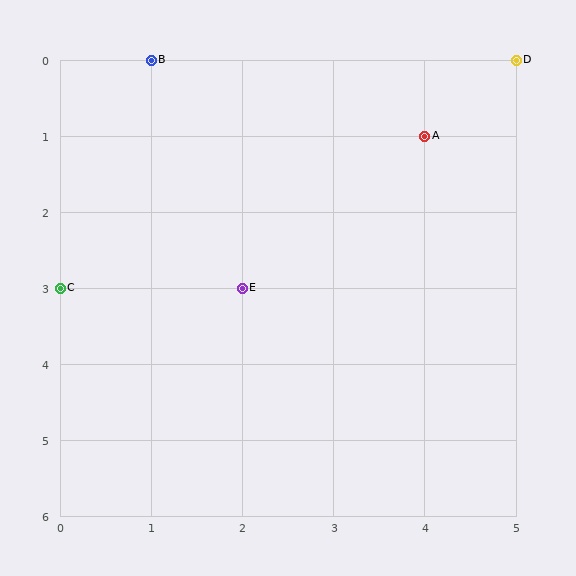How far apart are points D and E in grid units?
Points D and E are 3 columns and 3 rows apart (about 4.2 grid units diagonally).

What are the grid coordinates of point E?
Point E is at grid coordinates (2, 3).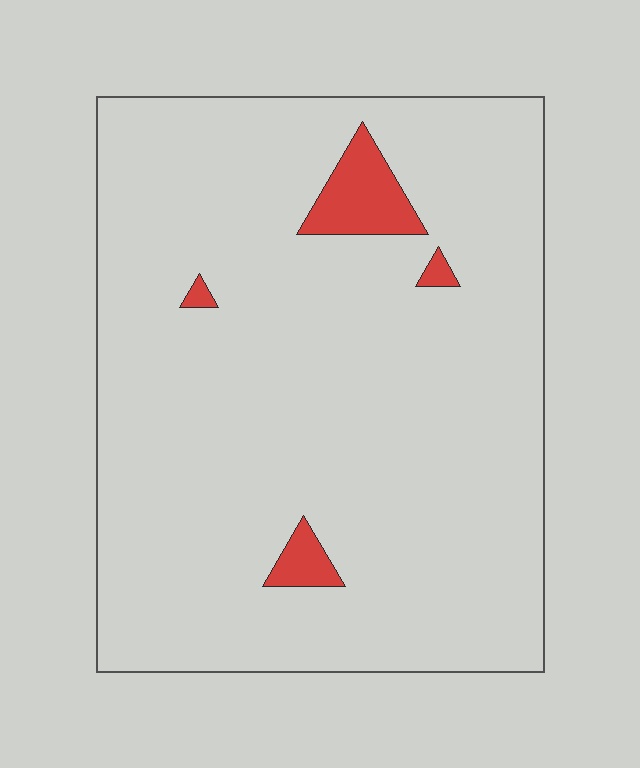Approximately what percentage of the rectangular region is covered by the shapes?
Approximately 5%.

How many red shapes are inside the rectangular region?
4.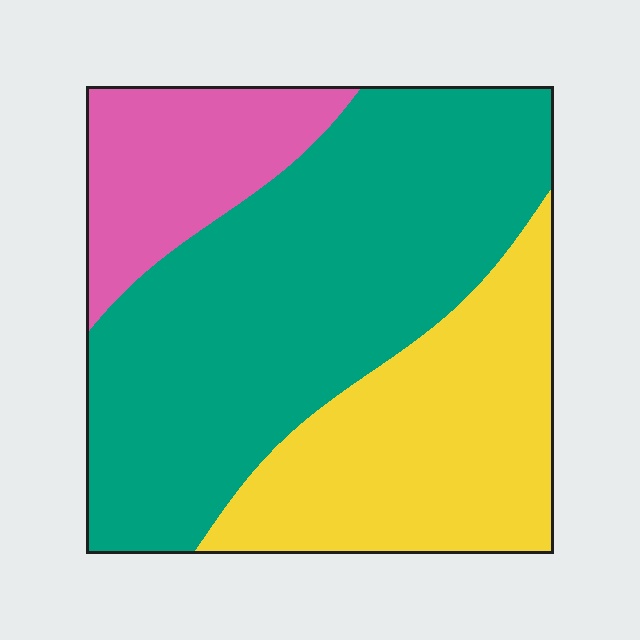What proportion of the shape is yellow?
Yellow covers roughly 30% of the shape.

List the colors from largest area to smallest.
From largest to smallest: teal, yellow, pink.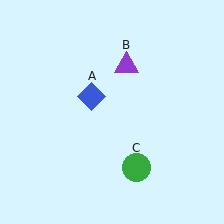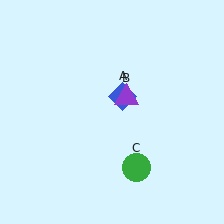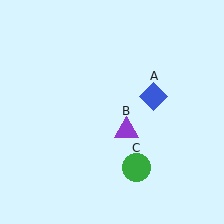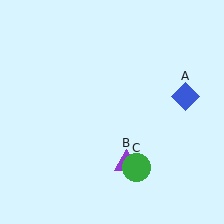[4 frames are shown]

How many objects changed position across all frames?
2 objects changed position: blue diamond (object A), purple triangle (object B).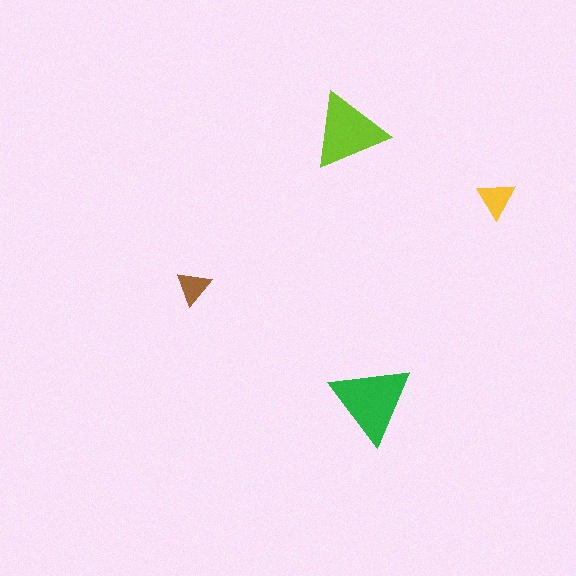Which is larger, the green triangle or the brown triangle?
The green one.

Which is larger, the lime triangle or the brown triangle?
The lime one.